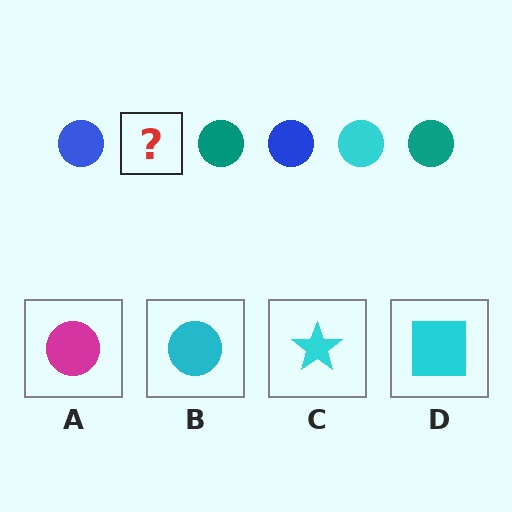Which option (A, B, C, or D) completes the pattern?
B.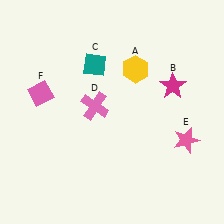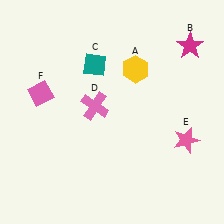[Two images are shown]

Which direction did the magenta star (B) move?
The magenta star (B) moved up.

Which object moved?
The magenta star (B) moved up.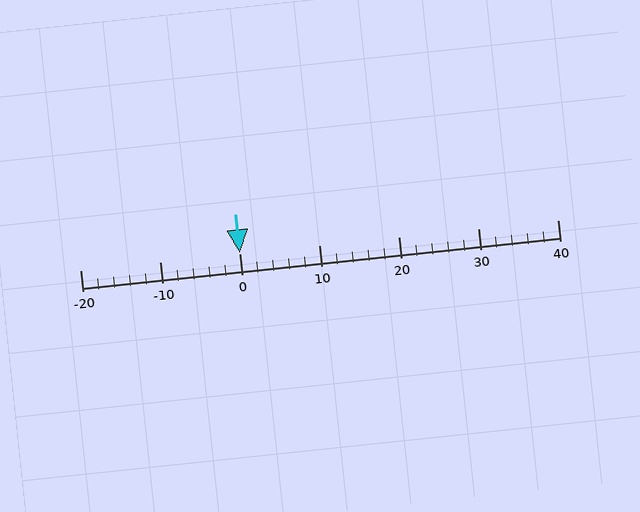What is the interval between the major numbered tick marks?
The major tick marks are spaced 10 units apart.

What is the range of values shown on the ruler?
The ruler shows values from -20 to 40.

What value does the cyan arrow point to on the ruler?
The cyan arrow points to approximately 0.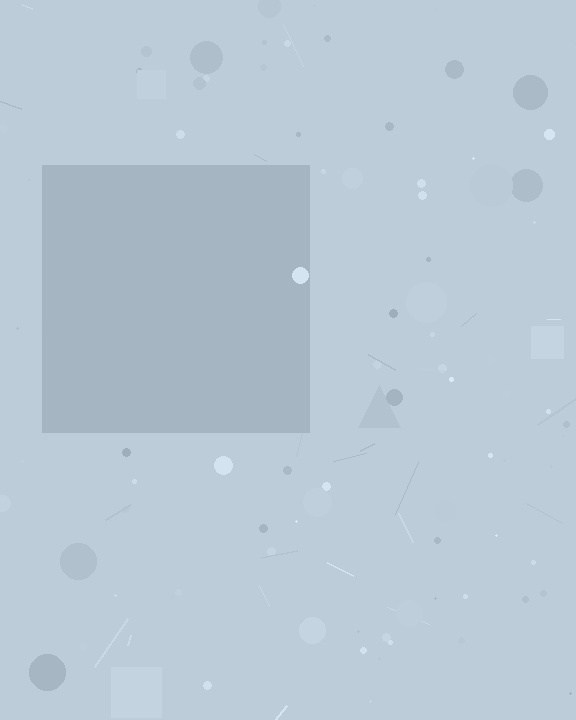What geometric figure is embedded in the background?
A square is embedded in the background.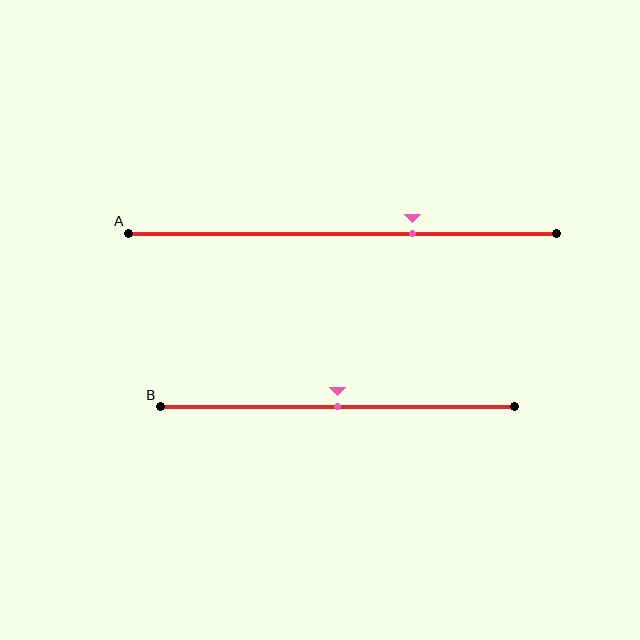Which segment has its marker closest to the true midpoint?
Segment B has its marker closest to the true midpoint.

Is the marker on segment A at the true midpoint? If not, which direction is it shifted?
No, the marker on segment A is shifted to the right by about 16% of the segment length.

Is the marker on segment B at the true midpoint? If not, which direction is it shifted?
Yes, the marker on segment B is at the true midpoint.